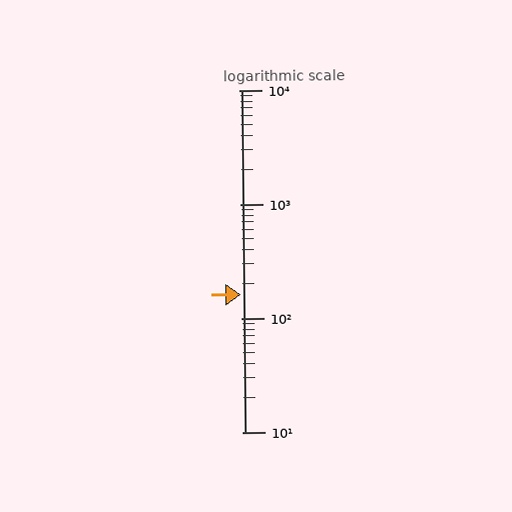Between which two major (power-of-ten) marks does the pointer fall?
The pointer is between 100 and 1000.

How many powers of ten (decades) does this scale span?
The scale spans 3 decades, from 10 to 10000.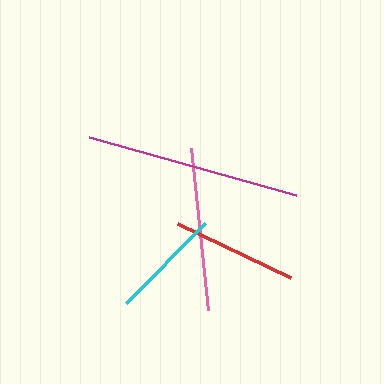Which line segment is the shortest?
The cyan line is the shortest at approximately 113 pixels.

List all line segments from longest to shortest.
From longest to shortest: magenta, pink, red, cyan.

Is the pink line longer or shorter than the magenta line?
The magenta line is longer than the pink line.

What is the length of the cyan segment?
The cyan segment is approximately 113 pixels long.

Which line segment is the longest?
The magenta line is the longest at approximately 215 pixels.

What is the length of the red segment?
The red segment is approximately 125 pixels long.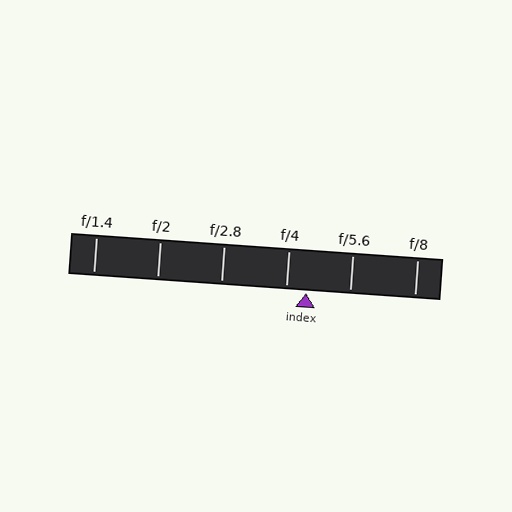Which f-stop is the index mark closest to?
The index mark is closest to f/4.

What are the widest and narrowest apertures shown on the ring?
The widest aperture shown is f/1.4 and the narrowest is f/8.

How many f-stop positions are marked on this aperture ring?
There are 6 f-stop positions marked.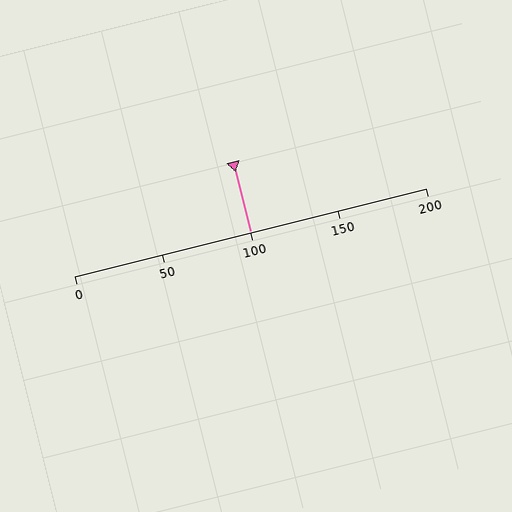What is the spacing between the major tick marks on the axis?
The major ticks are spaced 50 apart.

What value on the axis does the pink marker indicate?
The marker indicates approximately 100.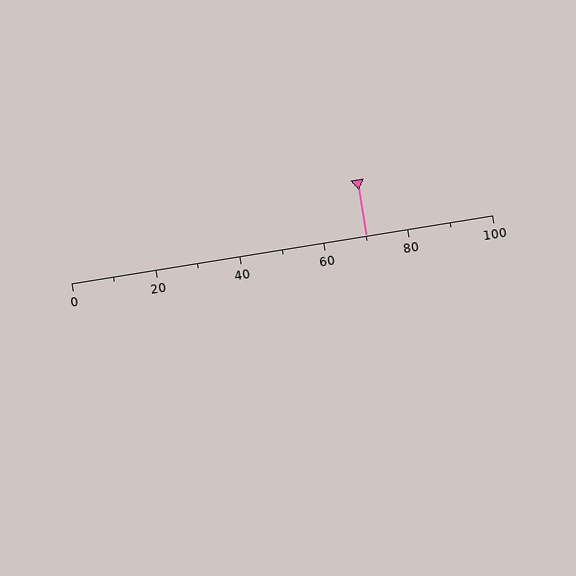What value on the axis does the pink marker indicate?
The marker indicates approximately 70.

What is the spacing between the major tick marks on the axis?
The major ticks are spaced 20 apart.